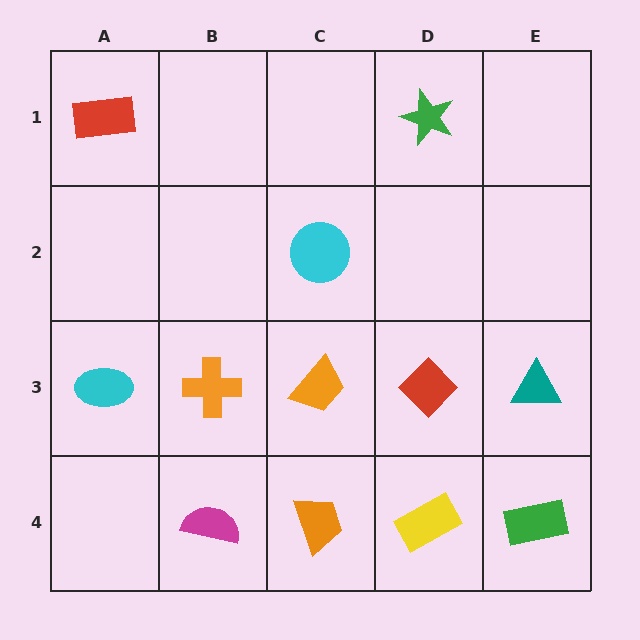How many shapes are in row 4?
4 shapes.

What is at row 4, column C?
An orange trapezoid.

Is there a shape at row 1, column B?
No, that cell is empty.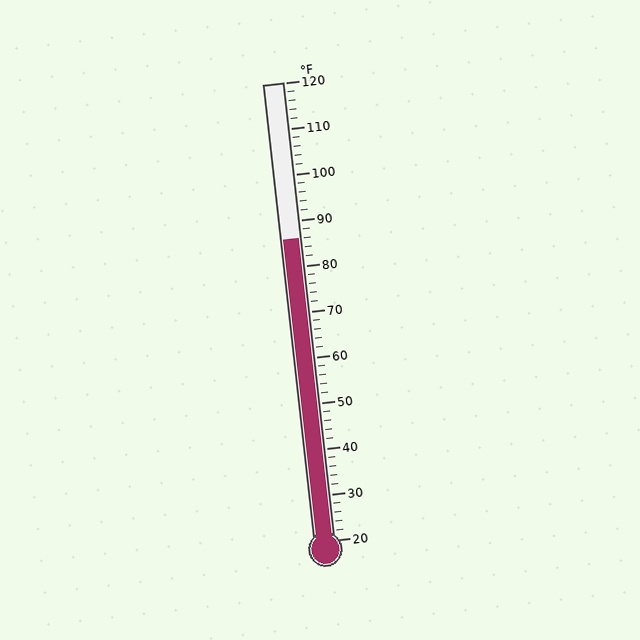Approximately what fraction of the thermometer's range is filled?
The thermometer is filled to approximately 65% of its range.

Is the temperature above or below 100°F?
The temperature is below 100°F.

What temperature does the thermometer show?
The thermometer shows approximately 86°F.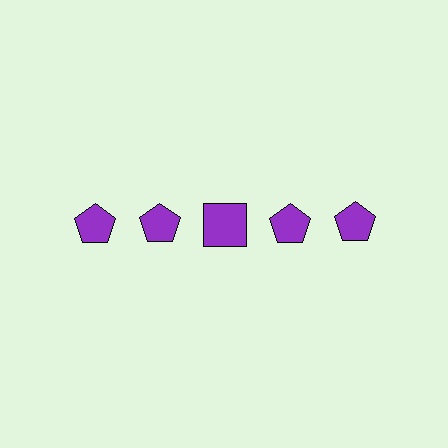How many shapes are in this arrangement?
There are 5 shapes arranged in a grid pattern.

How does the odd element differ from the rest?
It has a different shape: square instead of pentagon.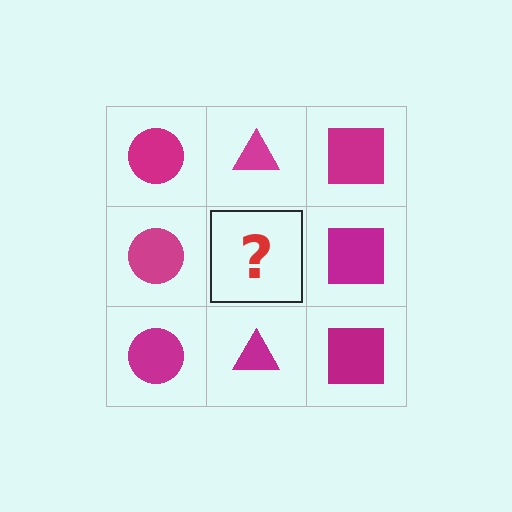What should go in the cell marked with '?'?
The missing cell should contain a magenta triangle.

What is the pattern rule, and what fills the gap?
The rule is that each column has a consistent shape. The gap should be filled with a magenta triangle.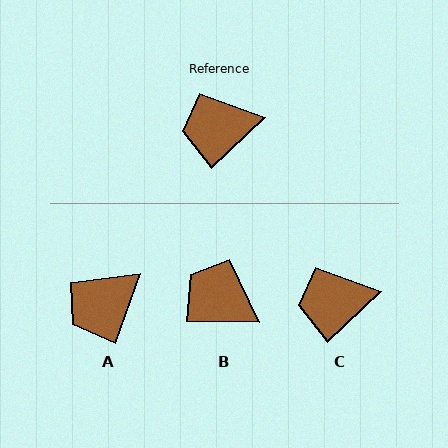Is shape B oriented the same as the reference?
No, it is off by about 45 degrees.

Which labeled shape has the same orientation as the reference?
C.